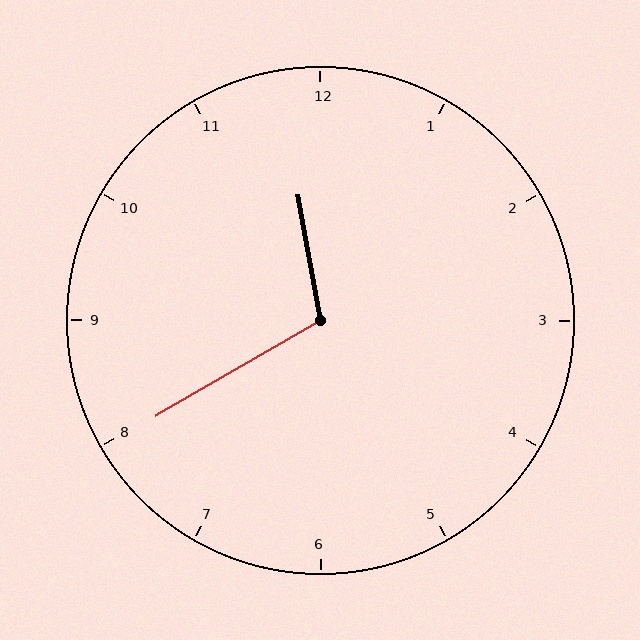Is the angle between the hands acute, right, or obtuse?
It is obtuse.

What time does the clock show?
11:40.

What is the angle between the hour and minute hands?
Approximately 110 degrees.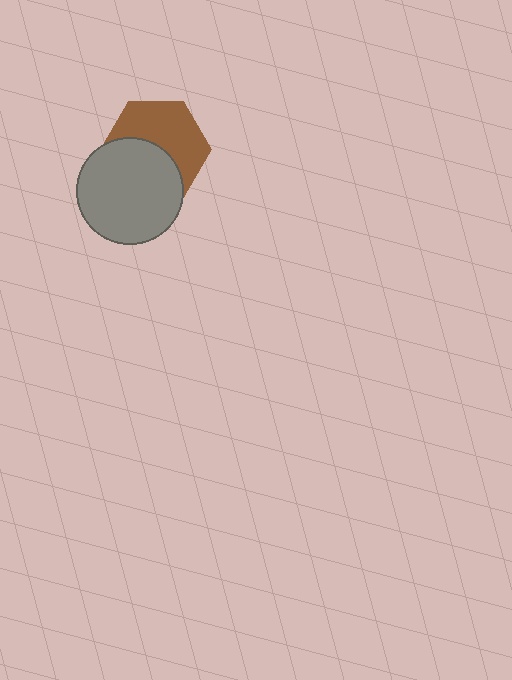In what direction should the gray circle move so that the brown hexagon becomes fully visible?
The gray circle should move down. That is the shortest direction to clear the overlap and leave the brown hexagon fully visible.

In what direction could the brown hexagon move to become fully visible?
The brown hexagon could move up. That would shift it out from behind the gray circle entirely.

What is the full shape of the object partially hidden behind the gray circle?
The partially hidden object is a brown hexagon.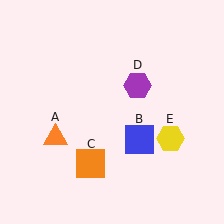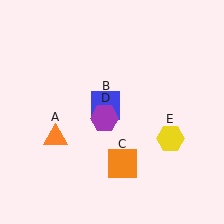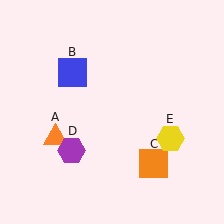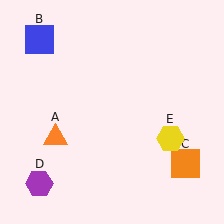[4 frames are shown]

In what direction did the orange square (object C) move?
The orange square (object C) moved right.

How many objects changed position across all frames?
3 objects changed position: blue square (object B), orange square (object C), purple hexagon (object D).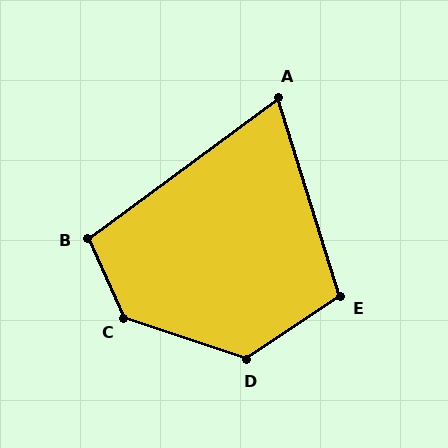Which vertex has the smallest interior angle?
A, at approximately 71 degrees.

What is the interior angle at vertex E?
Approximately 106 degrees (obtuse).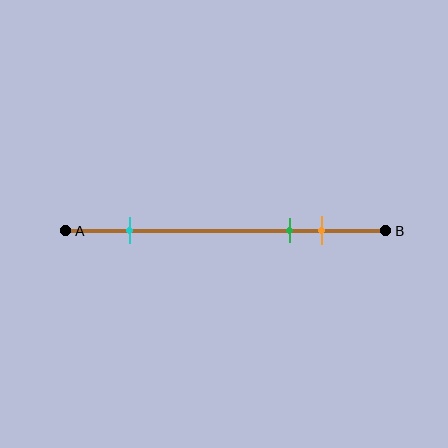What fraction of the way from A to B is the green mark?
The green mark is approximately 70% (0.7) of the way from A to B.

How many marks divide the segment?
There are 3 marks dividing the segment.